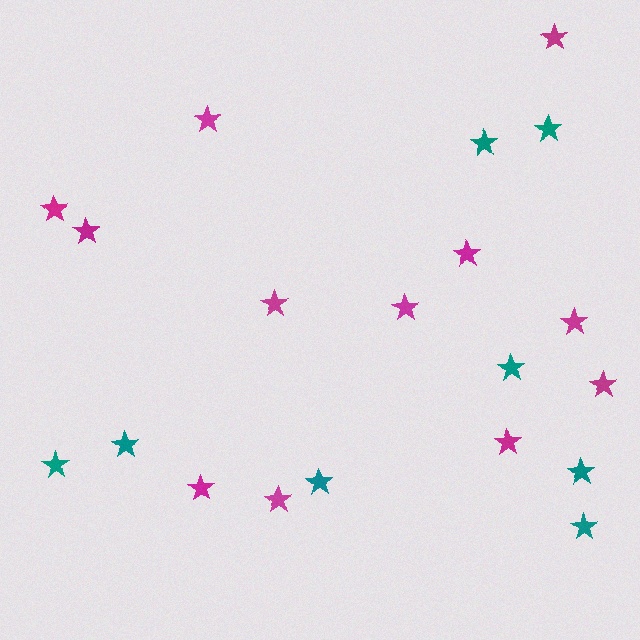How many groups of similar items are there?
There are 2 groups: one group of magenta stars (12) and one group of teal stars (8).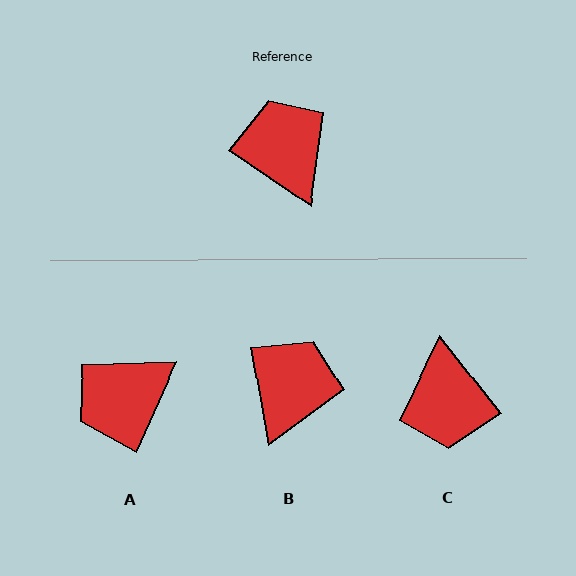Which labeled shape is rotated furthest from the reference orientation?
C, about 162 degrees away.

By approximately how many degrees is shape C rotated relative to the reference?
Approximately 162 degrees counter-clockwise.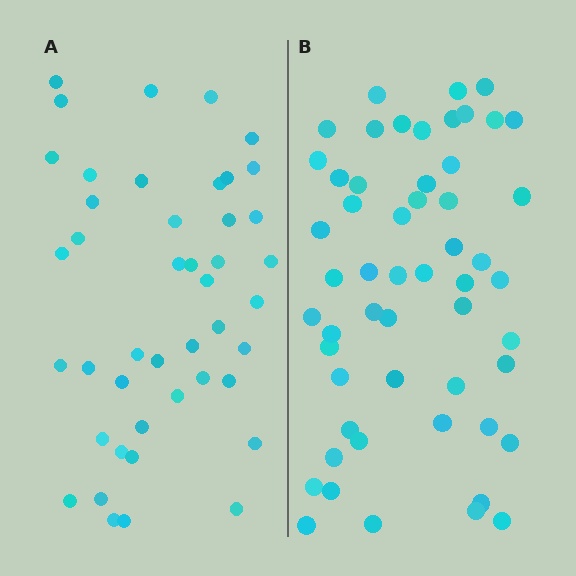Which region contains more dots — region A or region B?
Region B (the right region) has more dots.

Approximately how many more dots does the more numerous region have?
Region B has roughly 10 or so more dots than region A.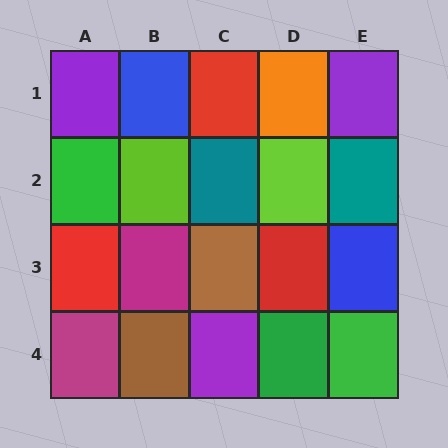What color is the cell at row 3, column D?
Red.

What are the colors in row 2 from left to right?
Green, lime, teal, lime, teal.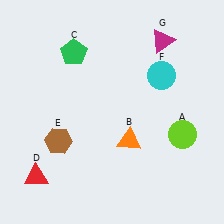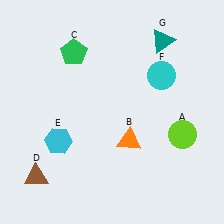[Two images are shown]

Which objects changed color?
D changed from red to brown. E changed from brown to cyan. G changed from magenta to teal.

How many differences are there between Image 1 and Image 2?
There are 3 differences between the two images.